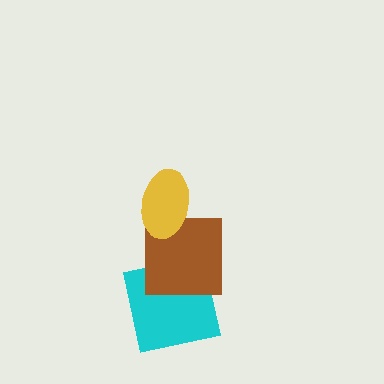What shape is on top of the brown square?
The yellow ellipse is on top of the brown square.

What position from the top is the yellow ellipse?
The yellow ellipse is 1st from the top.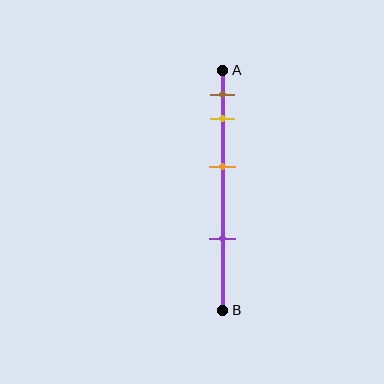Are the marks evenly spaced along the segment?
No, the marks are not evenly spaced.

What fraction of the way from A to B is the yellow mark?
The yellow mark is approximately 20% (0.2) of the way from A to B.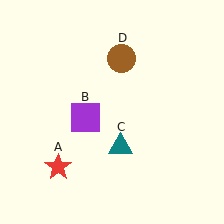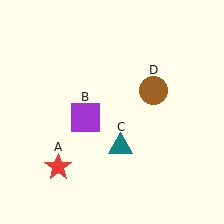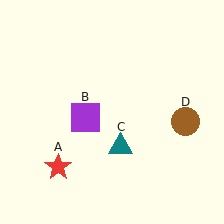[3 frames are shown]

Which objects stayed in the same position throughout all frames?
Red star (object A) and purple square (object B) and teal triangle (object C) remained stationary.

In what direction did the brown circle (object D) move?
The brown circle (object D) moved down and to the right.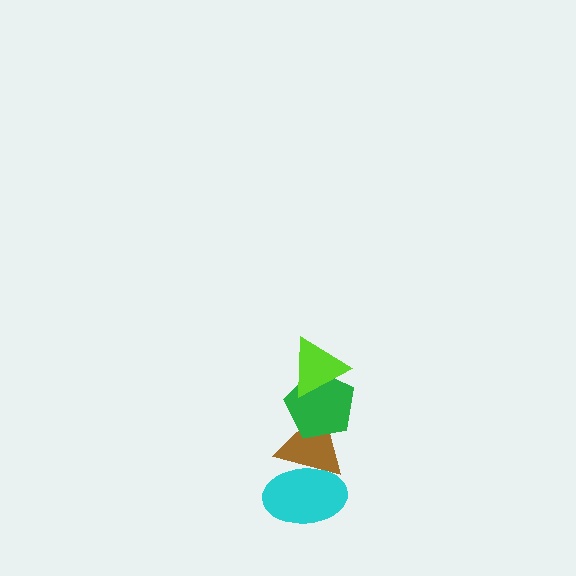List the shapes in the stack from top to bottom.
From top to bottom: the lime triangle, the green pentagon, the brown triangle, the cyan ellipse.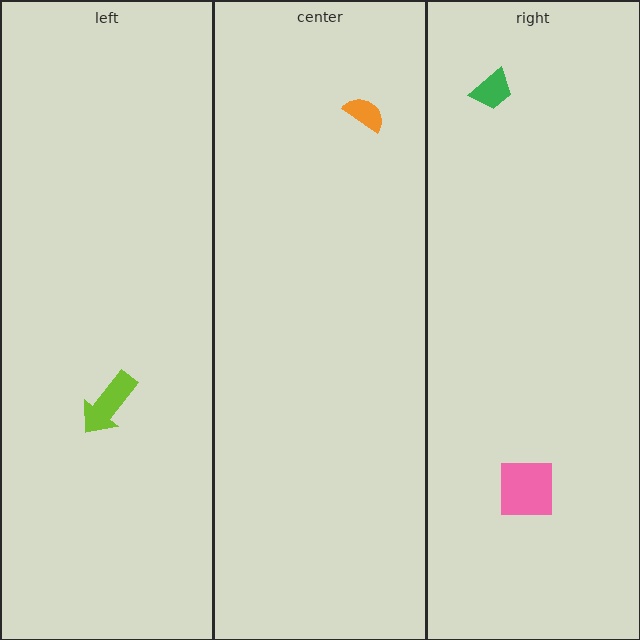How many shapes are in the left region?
1.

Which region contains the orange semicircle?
The center region.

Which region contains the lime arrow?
The left region.